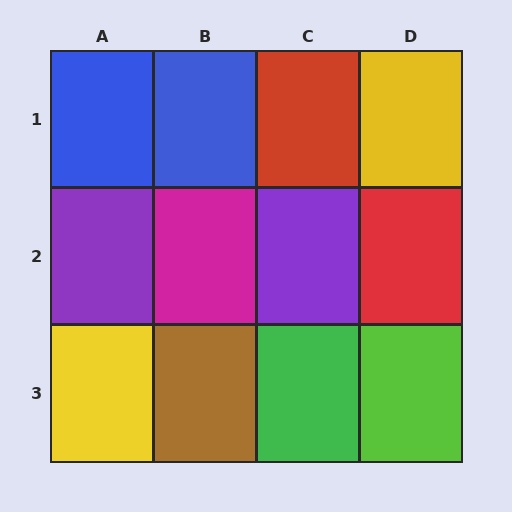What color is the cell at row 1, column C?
Red.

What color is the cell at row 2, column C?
Purple.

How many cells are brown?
1 cell is brown.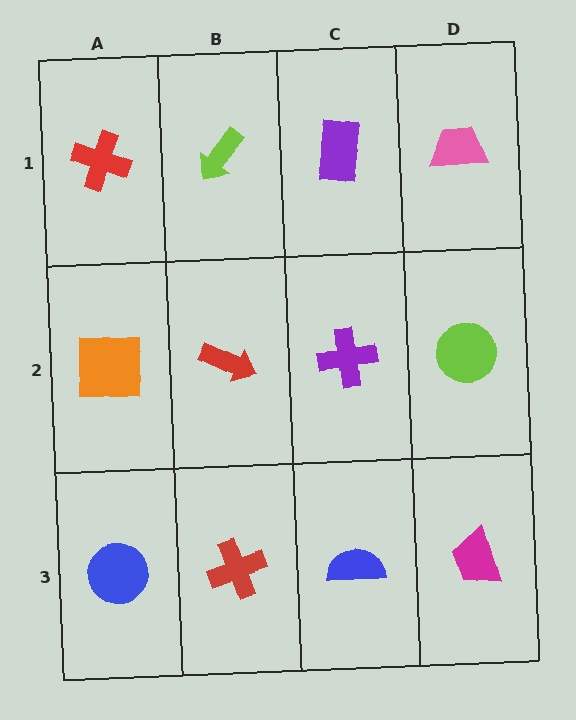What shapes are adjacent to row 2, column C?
A purple rectangle (row 1, column C), a blue semicircle (row 3, column C), a red arrow (row 2, column B), a lime circle (row 2, column D).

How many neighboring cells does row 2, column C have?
4.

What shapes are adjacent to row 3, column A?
An orange square (row 2, column A), a red cross (row 3, column B).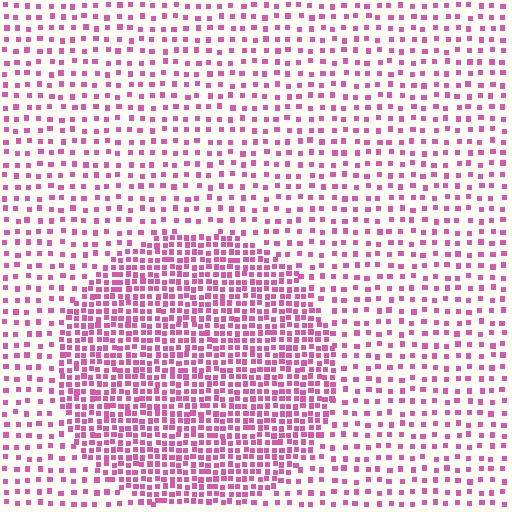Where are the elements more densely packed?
The elements are more densely packed inside the circle boundary.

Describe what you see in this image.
The image contains small pink elements arranged at two different densities. A circle-shaped region is visible where the elements are more densely packed than the surrounding area.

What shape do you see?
I see a circle.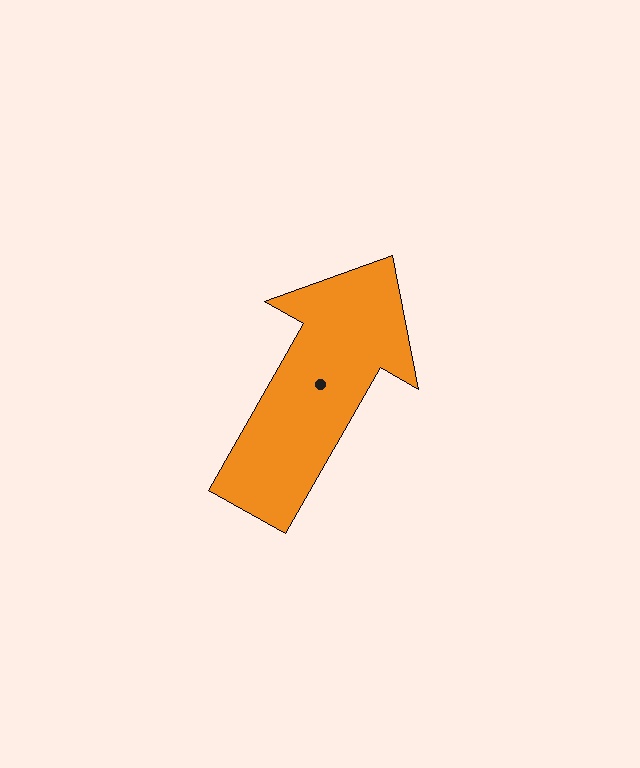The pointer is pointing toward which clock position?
Roughly 1 o'clock.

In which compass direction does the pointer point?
Northeast.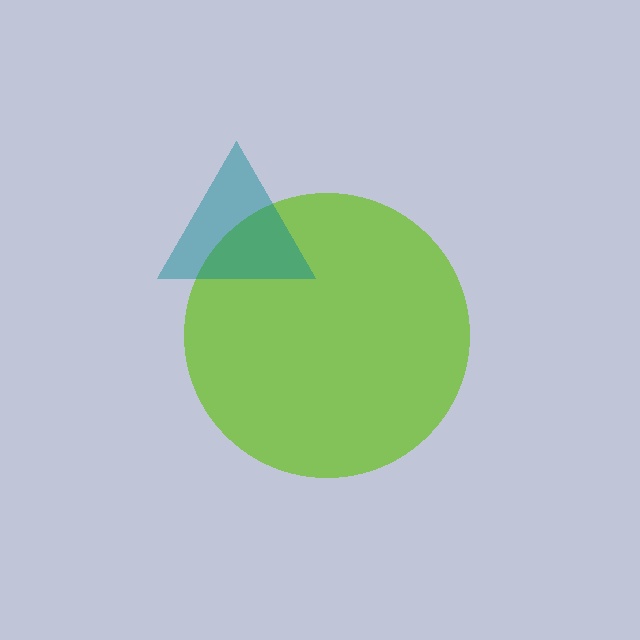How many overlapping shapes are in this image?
There are 2 overlapping shapes in the image.